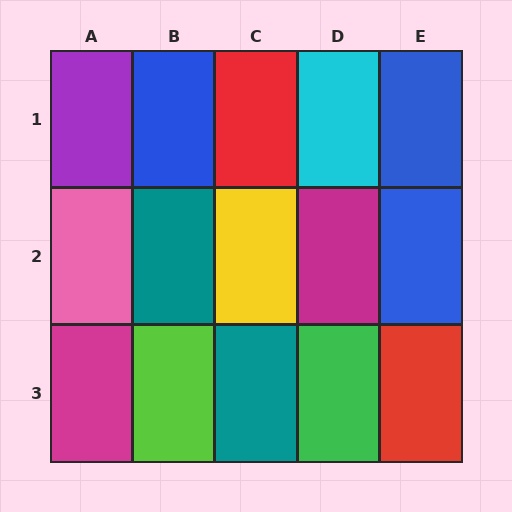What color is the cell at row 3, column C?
Teal.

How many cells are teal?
2 cells are teal.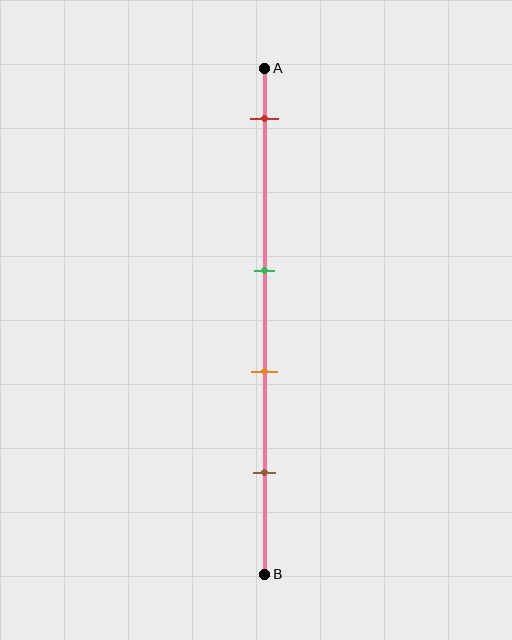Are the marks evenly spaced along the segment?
No, the marks are not evenly spaced.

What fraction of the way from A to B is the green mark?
The green mark is approximately 40% (0.4) of the way from A to B.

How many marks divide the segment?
There are 4 marks dividing the segment.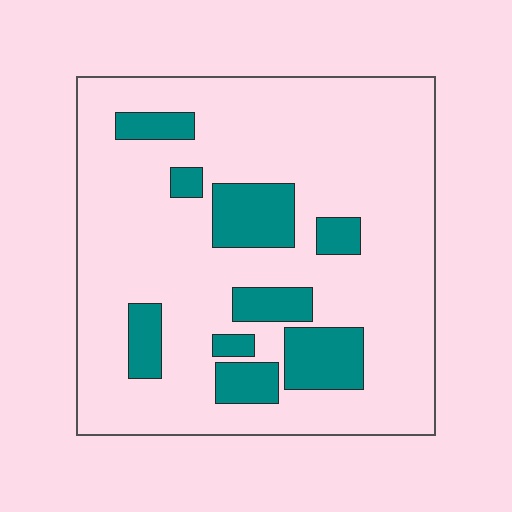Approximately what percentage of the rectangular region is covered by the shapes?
Approximately 20%.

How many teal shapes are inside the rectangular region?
9.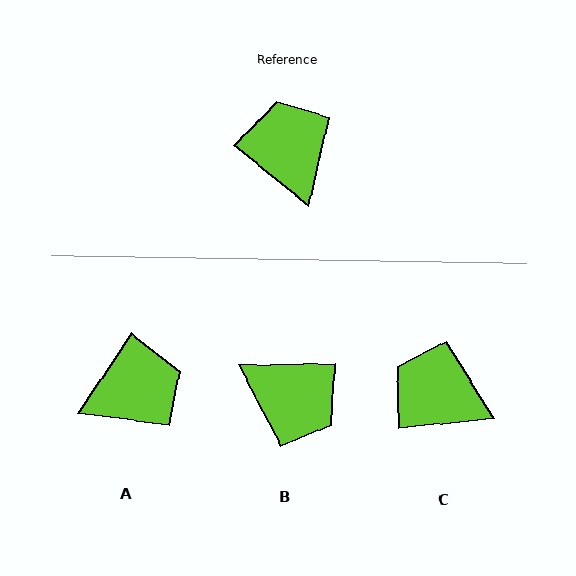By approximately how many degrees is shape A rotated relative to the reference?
Approximately 85 degrees clockwise.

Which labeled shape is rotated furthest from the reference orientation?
B, about 140 degrees away.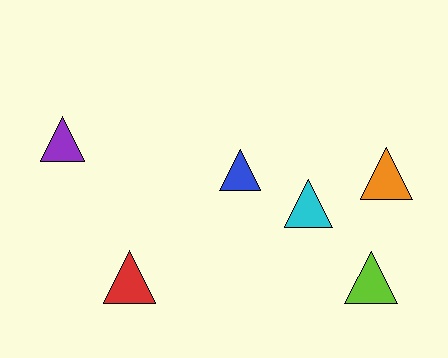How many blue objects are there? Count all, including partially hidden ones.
There is 1 blue object.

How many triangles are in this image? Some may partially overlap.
There are 6 triangles.